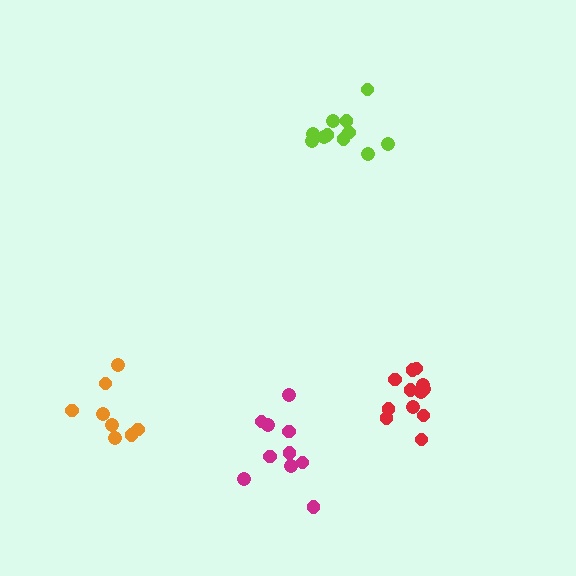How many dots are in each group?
Group 1: 8 dots, Group 2: 10 dots, Group 3: 12 dots, Group 4: 11 dots (41 total).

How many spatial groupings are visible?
There are 4 spatial groupings.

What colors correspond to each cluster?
The clusters are colored: orange, magenta, red, lime.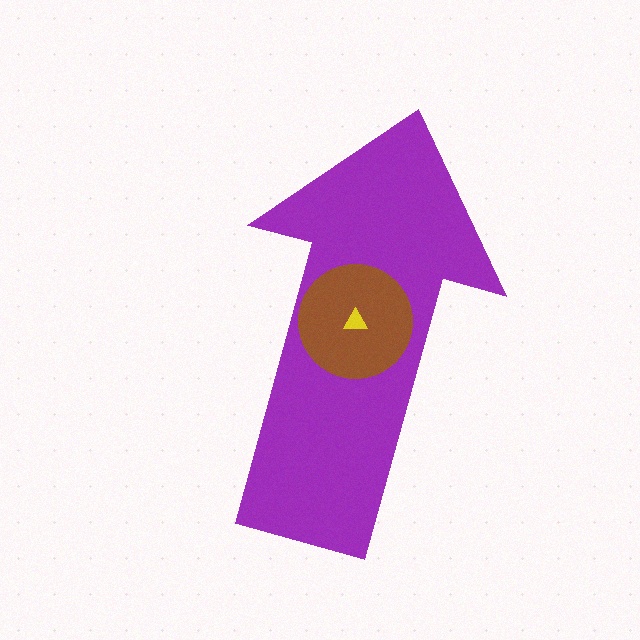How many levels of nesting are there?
3.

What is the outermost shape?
The purple arrow.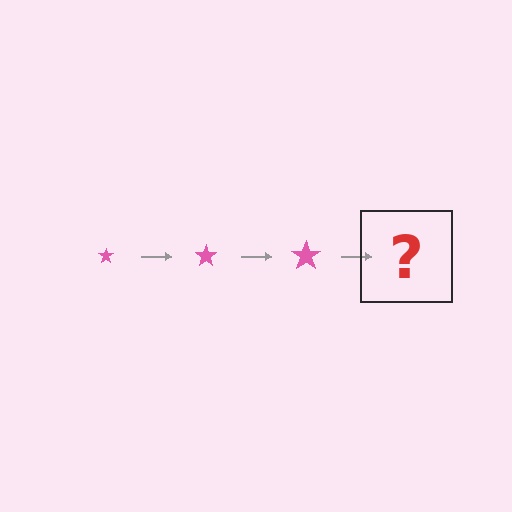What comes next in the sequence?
The next element should be a pink star, larger than the previous one.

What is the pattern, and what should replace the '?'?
The pattern is that the star gets progressively larger each step. The '?' should be a pink star, larger than the previous one.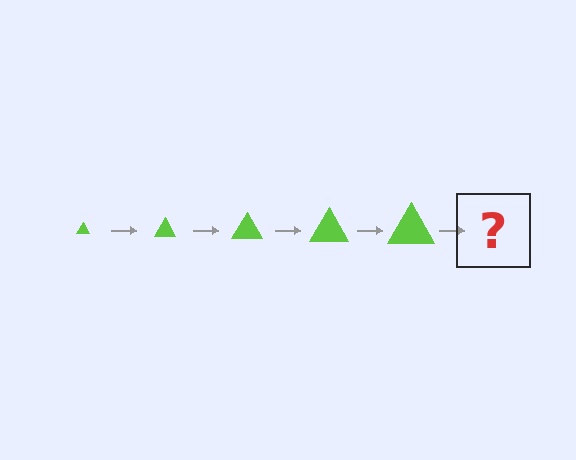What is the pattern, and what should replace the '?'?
The pattern is that the triangle gets progressively larger each step. The '?' should be a lime triangle, larger than the previous one.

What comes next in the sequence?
The next element should be a lime triangle, larger than the previous one.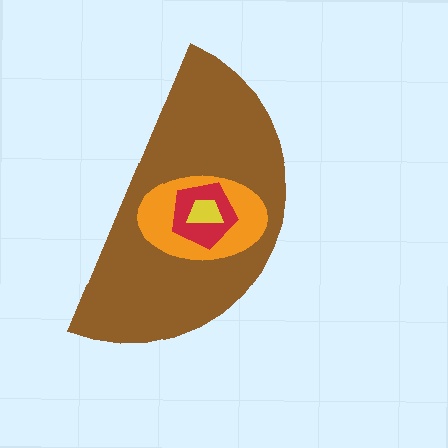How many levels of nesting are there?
4.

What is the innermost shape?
The yellow trapezoid.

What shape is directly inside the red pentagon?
The yellow trapezoid.